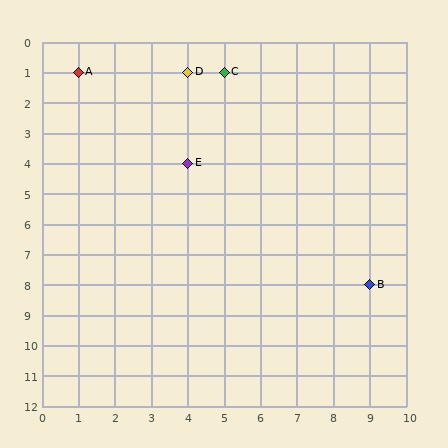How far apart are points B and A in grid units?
Points B and A are 8 columns and 7 rows apart (about 10.6 grid units diagonally).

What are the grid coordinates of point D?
Point D is at grid coordinates (4, 1).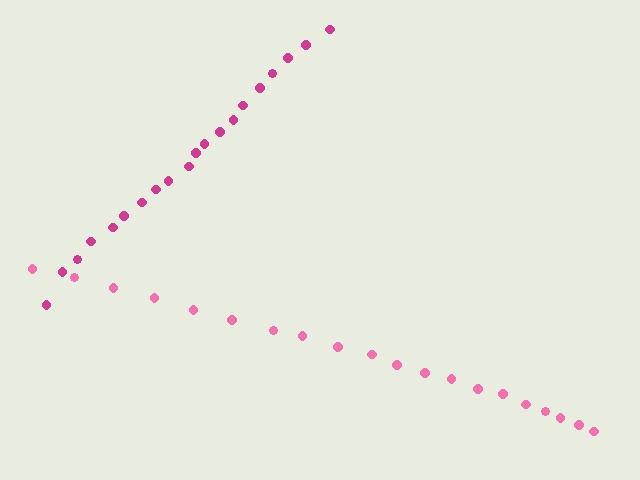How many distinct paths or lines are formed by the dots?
There are 2 distinct paths.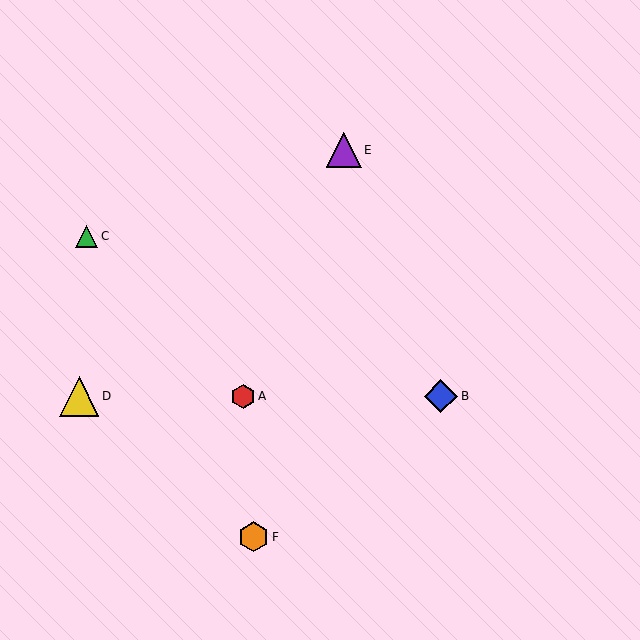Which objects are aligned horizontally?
Objects A, B, D are aligned horizontally.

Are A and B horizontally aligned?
Yes, both are at y≈396.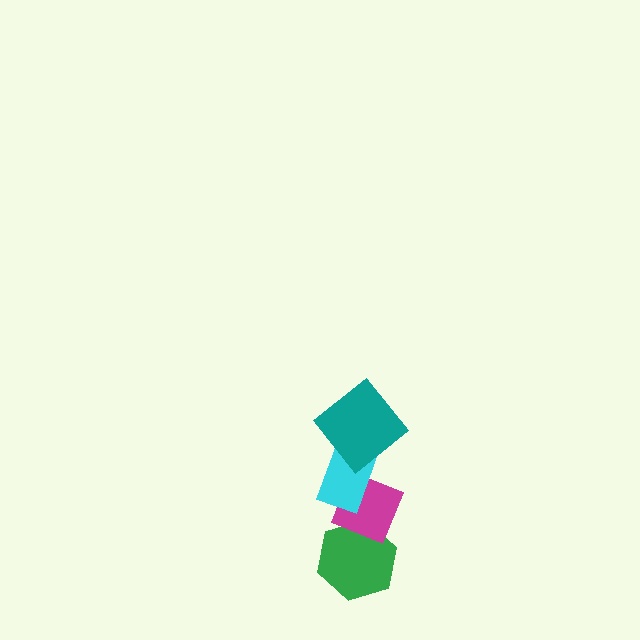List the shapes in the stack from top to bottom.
From top to bottom: the teal diamond, the cyan rectangle, the magenta diamond, the green hexagon.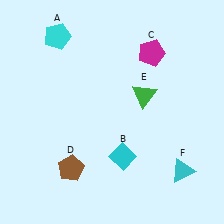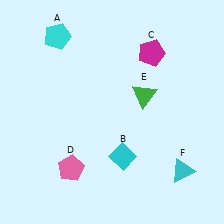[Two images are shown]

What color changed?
The pentagon (D) changed from brown in Image 1 to pink in Image 2.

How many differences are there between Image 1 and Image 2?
There is 1 difference between the two images.